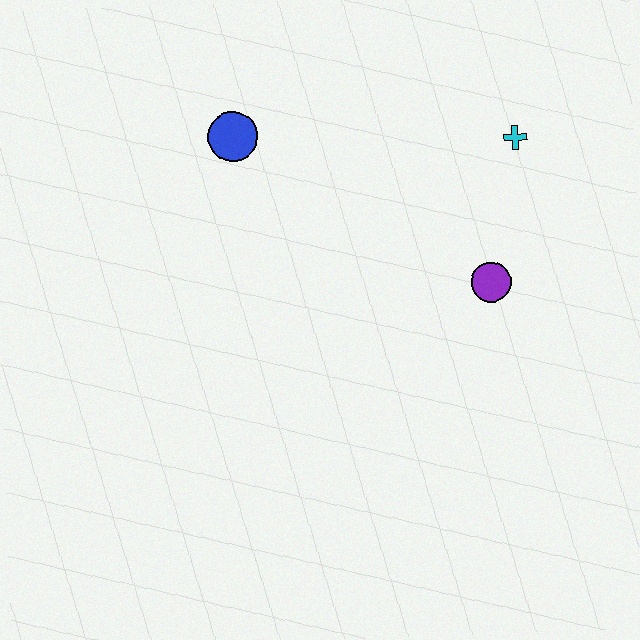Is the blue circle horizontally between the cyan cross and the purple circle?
No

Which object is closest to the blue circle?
The cyan cross is closest to the blue circle.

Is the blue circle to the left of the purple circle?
Yes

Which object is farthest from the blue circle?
The purple circle is farthest from the blue circle.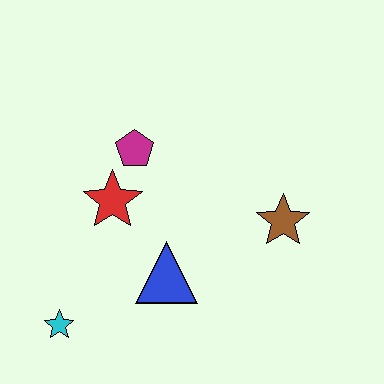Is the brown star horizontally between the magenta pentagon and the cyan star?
No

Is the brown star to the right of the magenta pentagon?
Yes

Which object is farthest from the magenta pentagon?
The cyan star is farthest from the magenta pentagon.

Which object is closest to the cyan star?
The blue triangle is closest to the cyan star.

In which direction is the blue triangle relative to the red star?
The blue triangle is below the red star.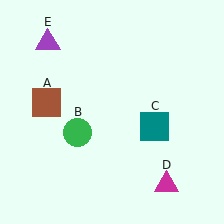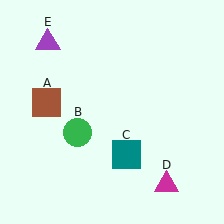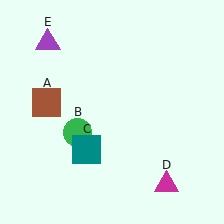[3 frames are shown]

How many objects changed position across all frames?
1 object changed position: teal square (object C).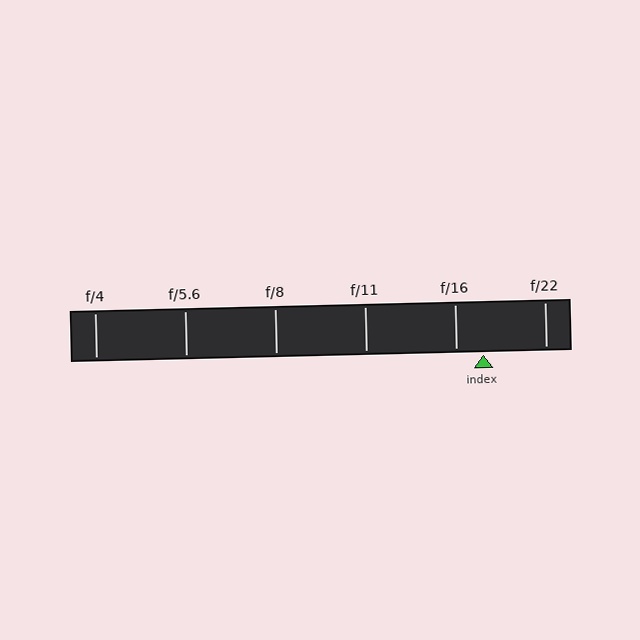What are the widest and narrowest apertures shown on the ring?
The widest aperture shown is f/4 and the narrowest is f/22.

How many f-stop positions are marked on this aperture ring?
There are 6 f-stop positions marked.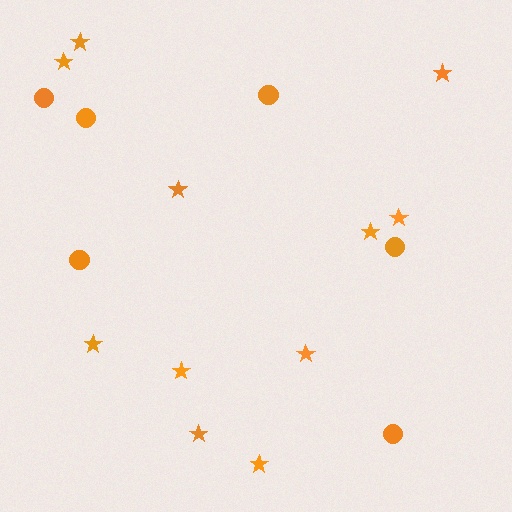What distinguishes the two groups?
There are 2 groups: one group of circles (6) and one group of stars (11).